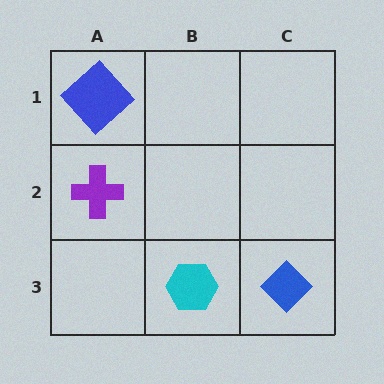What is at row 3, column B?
A cyan hexagon.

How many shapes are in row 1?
1 shape.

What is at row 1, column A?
A blue diamond.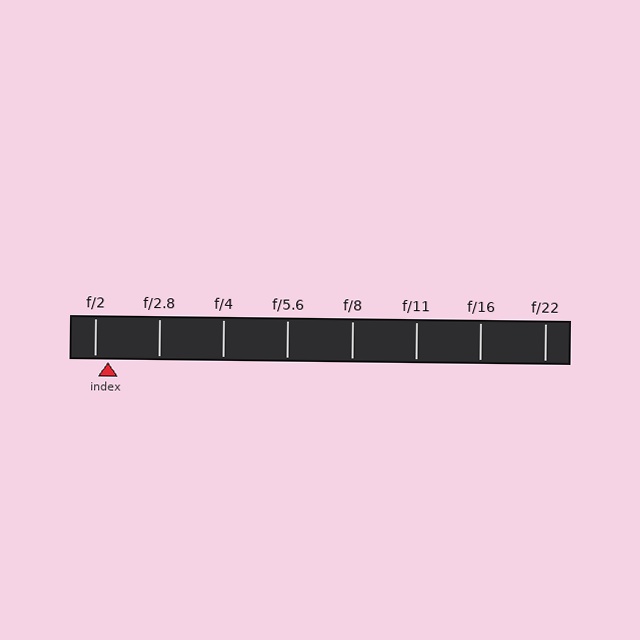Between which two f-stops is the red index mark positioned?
The index mark is between f/2 and f/2.8.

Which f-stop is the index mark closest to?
The index mark is closest to f/2.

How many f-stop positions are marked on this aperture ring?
There are 8 f-stop positions marked.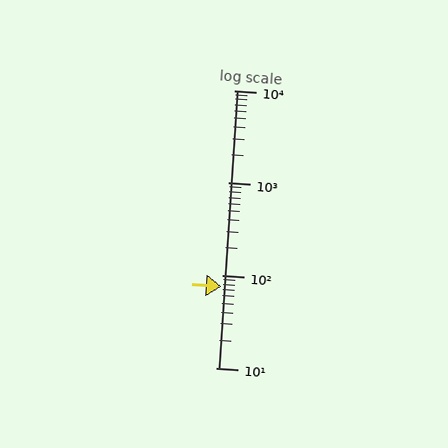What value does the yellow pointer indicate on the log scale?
The pointer indicates approximately 75.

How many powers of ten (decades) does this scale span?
The scale spans 3 decades, from 10 to 10000.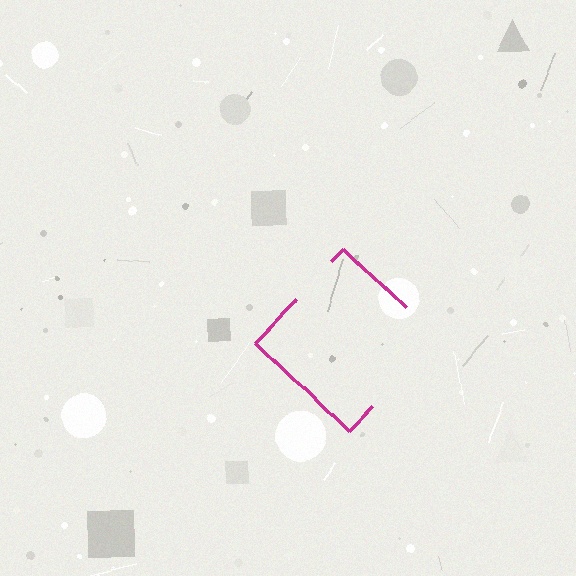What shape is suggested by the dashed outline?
The dashed outline suggests a diamond.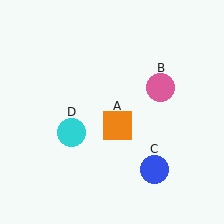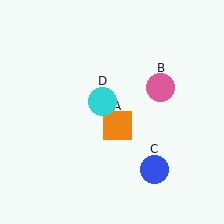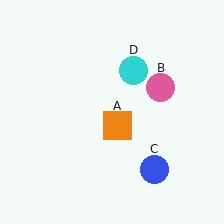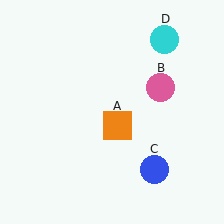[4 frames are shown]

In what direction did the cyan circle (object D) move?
The cyan circle (object D) moved up and to the right.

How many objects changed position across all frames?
1 object changed position: cyan circle (object D).